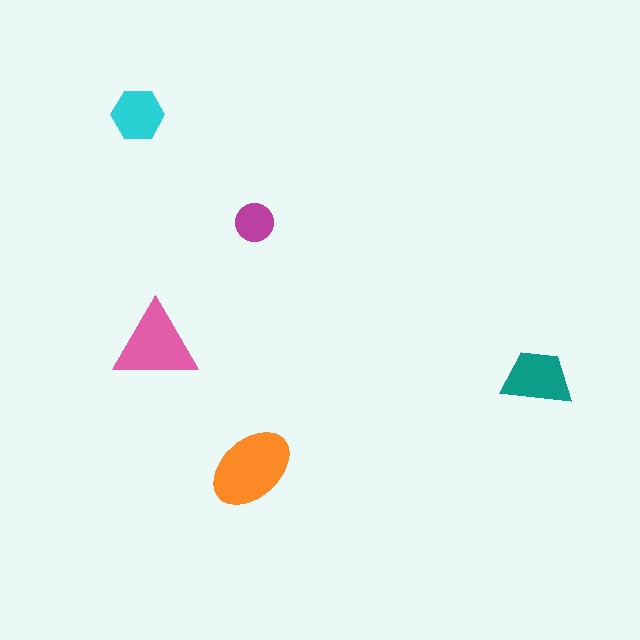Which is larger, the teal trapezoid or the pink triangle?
The pink triangle.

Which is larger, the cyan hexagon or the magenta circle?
The cyan hexagon.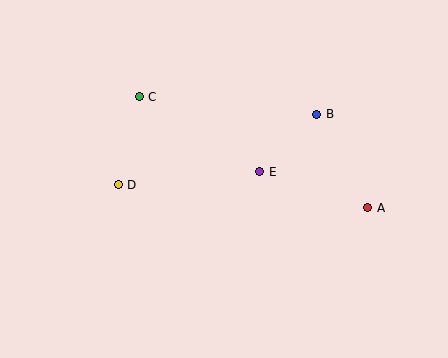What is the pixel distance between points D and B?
The distance between D and B is 211 pixels.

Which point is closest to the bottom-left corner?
Point D is closest to the bottom-left corner.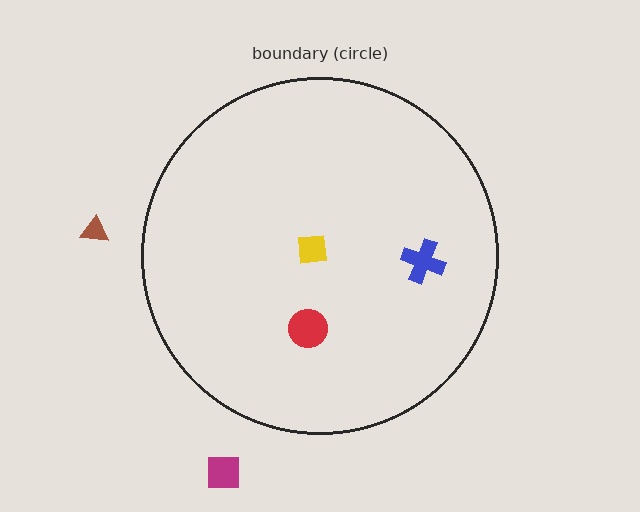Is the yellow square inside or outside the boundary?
Inside.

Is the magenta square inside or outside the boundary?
Outside.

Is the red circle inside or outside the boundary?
Inside.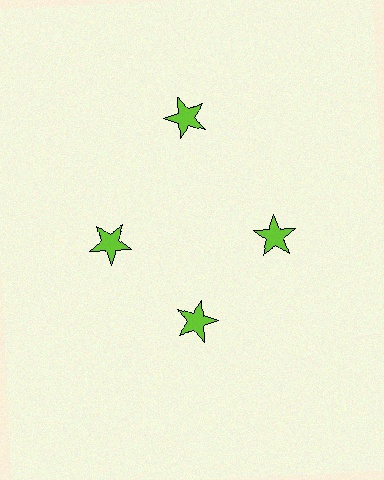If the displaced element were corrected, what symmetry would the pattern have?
It would have 4-fold rotational symmetry — the pattern would map onto itself every 90 degrees.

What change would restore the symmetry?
The symmetry would be restored by moving it inward, back onto the ring so that all 4 stars sit at equal angles and equal distance from the center.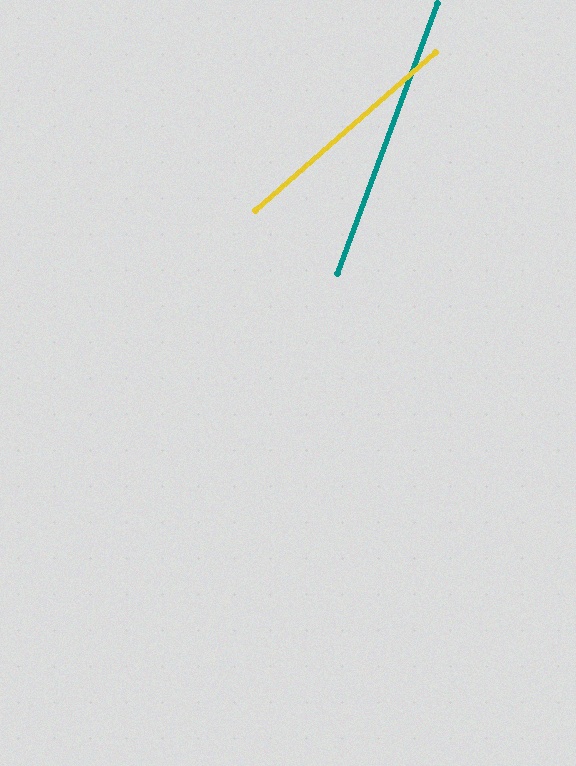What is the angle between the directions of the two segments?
Approximately 28 degrees.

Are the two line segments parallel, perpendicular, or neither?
Neither parallel nor perpendicular — they differ by about 28°.